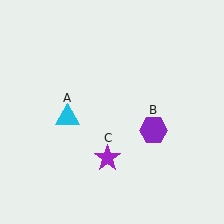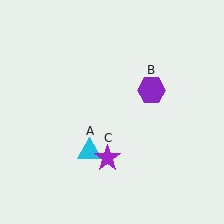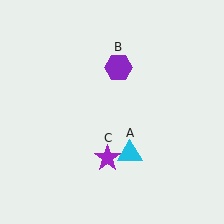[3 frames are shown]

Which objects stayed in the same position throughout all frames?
Purple star (object C) remained stationary.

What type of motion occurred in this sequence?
The cyan triangle (object A), purple hexagon (object B) rotated counterclockwise around the center of the scene.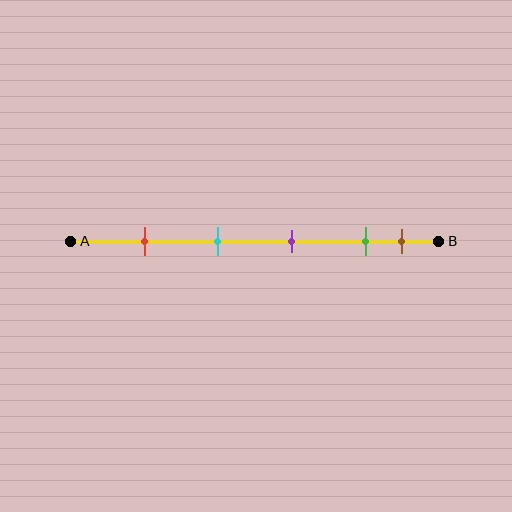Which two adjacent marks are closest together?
The green and brown marks are the closest adjacent pair.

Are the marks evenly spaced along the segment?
No, the marks are not evenly spaced.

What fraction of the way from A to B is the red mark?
The red mark is approximately 20% (0.2) of the way from A to B.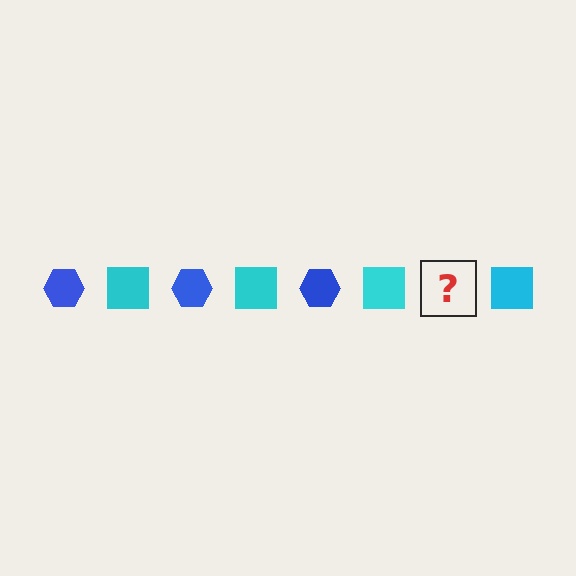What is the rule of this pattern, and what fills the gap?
The rule is that the pattern alternates between blue hexagon and cyan square. The gap should be filled with a blue hexagon.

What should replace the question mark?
The question mark should be replaced with a blue hexagon.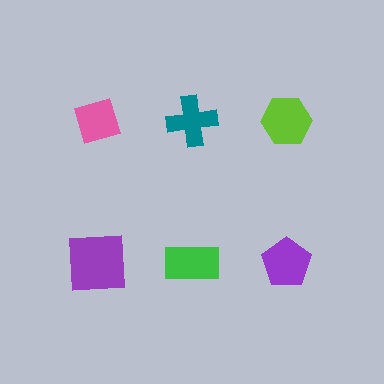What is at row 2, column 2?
A green rectangle.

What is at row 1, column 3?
A lime hexagon.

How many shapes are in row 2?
3 shapes.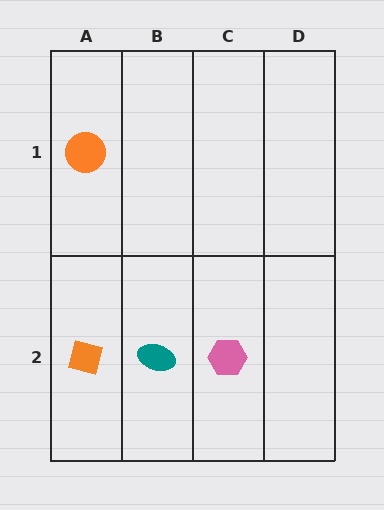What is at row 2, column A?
An orange diamond.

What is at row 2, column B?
A teal ellipse.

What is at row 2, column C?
A pink hexagon.